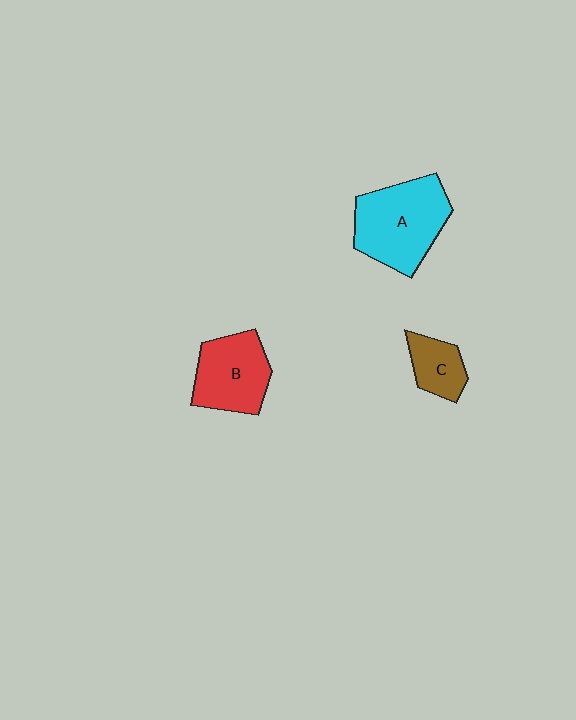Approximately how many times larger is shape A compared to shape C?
Approximately 2.4 times.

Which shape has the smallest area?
Shape C (brown).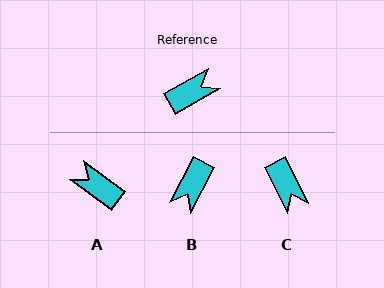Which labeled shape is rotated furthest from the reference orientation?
B, about 147 degrees away.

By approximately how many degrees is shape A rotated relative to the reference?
Approximately 115 degrees counter-clockwise.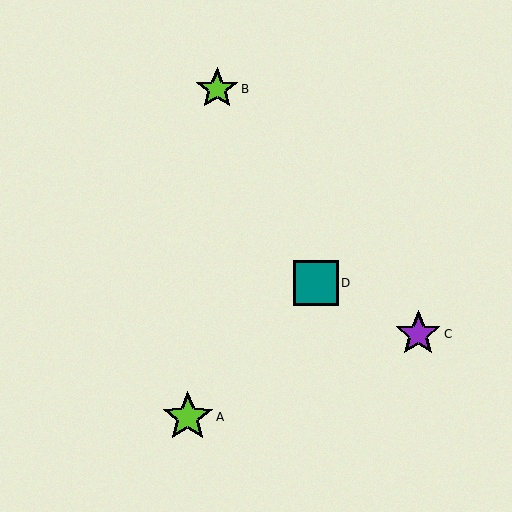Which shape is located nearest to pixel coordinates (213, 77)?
The lime star (labeled B) at (217, 89) is nearest to that location.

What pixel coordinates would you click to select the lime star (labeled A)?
Click at (188, 417) to select the lime star A.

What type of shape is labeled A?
Shape A is a lime star.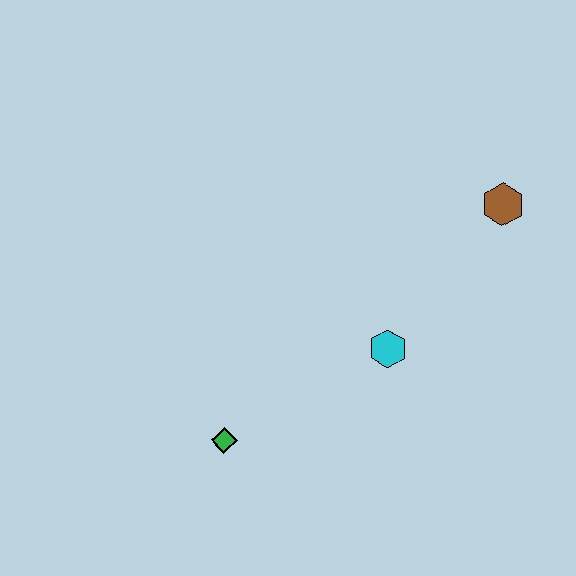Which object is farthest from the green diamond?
The brown hexagon is farthest from the green diamond.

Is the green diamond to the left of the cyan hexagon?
Yes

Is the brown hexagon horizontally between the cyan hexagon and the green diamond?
No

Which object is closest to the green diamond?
The cyan hexagon is closest to the green diamond.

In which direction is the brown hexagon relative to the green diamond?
The brown hexagon is to the right of the green diamond.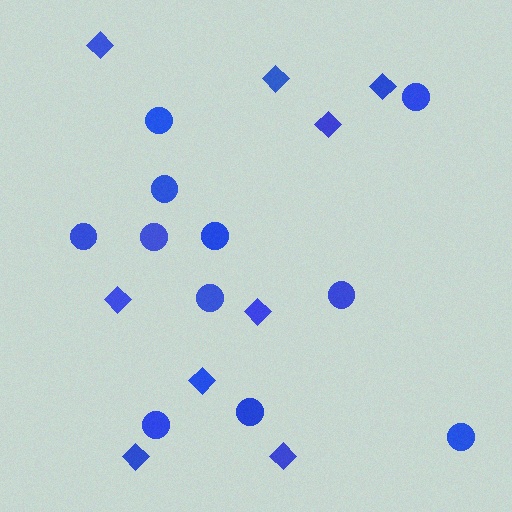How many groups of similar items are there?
There are 2 groups: one group of circles (11) and one group of diamonds (9).